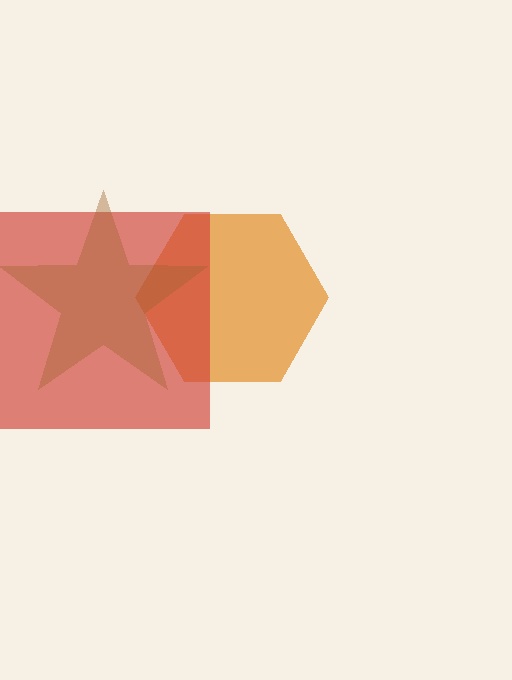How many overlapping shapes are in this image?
There are 3 overlapping shapes in the image.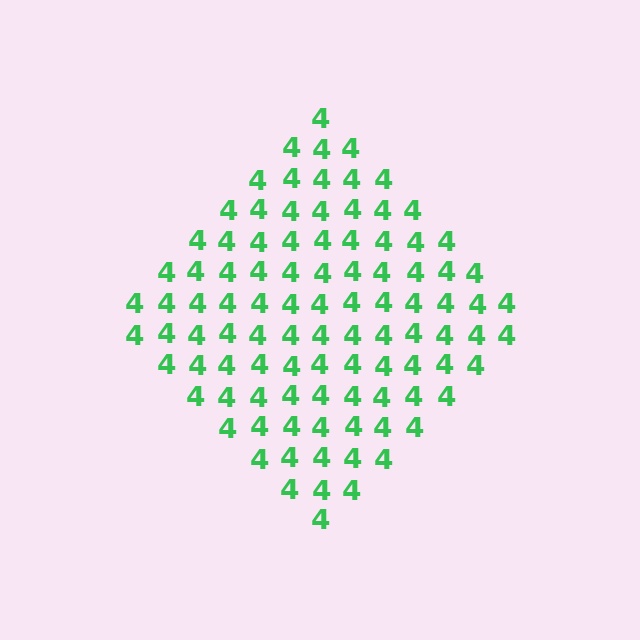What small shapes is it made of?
It is made of small digit 4's.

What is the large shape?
The large shape is a diamond.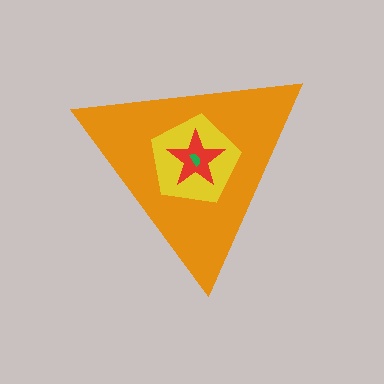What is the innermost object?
The green semicircle.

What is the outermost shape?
The orange triangle.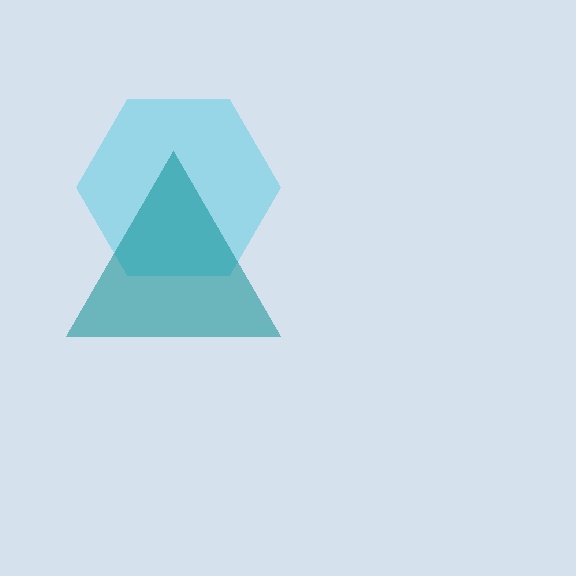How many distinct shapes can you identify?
There are 2 distinct shapes: a cyan hexagon, a teal triangle.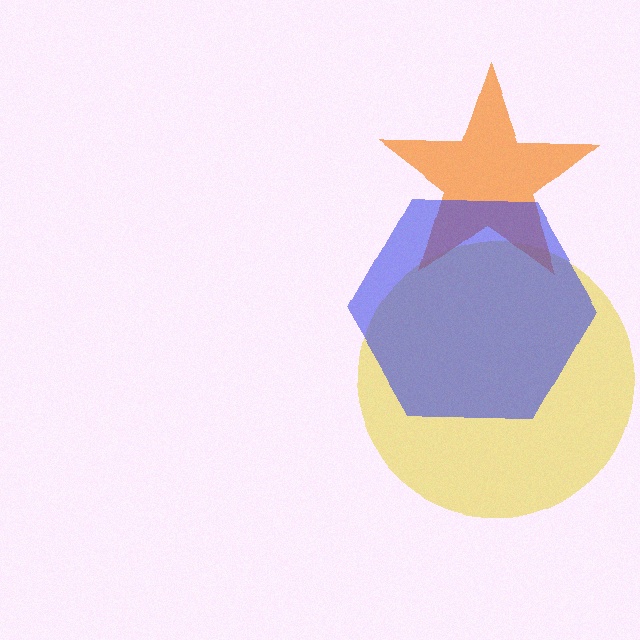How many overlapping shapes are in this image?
There are 3 overlapping shapes in the image.